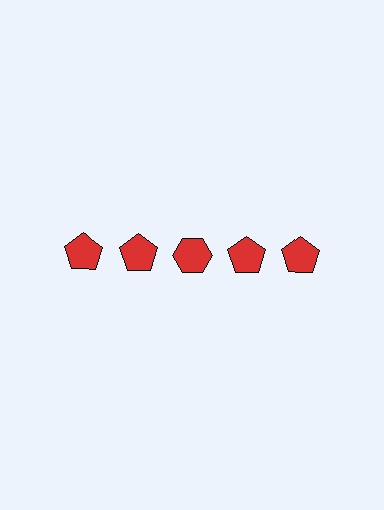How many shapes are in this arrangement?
There are 5 shapes arranged in a grid pattern.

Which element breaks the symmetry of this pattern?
The red hexagon in the top row, center column breaks the symmetry. All other shapes are red pentagons.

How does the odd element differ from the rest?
It has a different shape: hexagon instead of pentagon.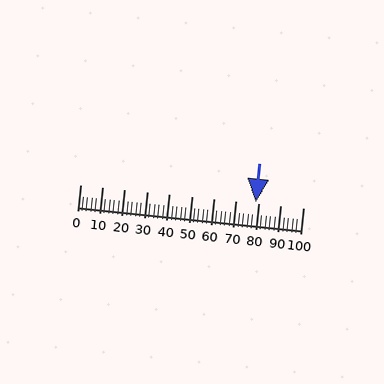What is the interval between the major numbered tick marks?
The major tick marks are spaced 10 units apart.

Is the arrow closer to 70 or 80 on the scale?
The arrow is closer to 80.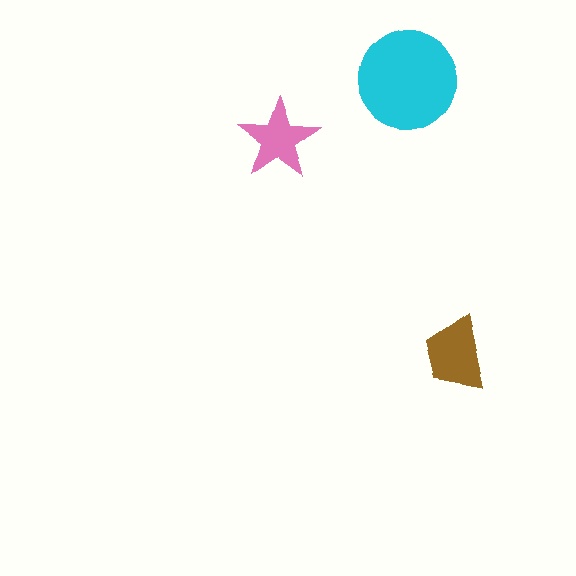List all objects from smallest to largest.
The pink star, the brown trapezoid, the cyan circle.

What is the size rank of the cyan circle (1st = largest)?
1st.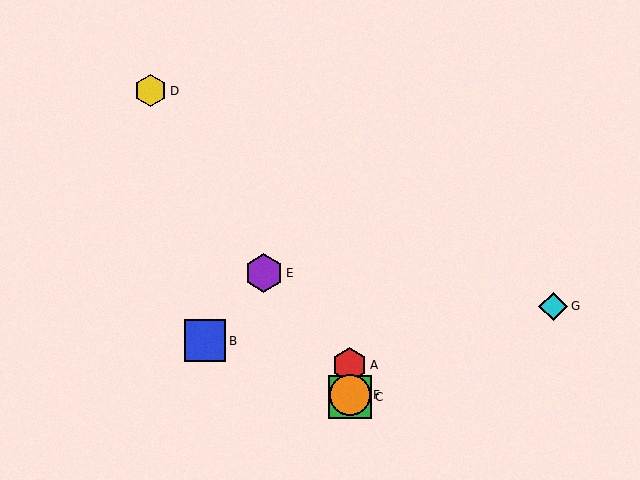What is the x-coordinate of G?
Object G is at x≈553.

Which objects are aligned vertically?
Objects A, C, F are aligned vertically.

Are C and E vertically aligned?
No, C is at x≈349 and E is at x≈264.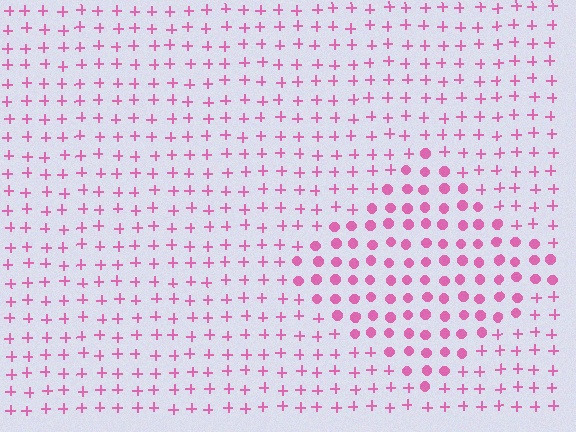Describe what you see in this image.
The image is filled with small pink elements arranged in a uniform grid. A diamond-shaped region contains circles, while the surrounding area contains plus signs. The boundary is defined purely by the change in element shape.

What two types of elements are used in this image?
The image uses circles inside the diamond region and plus signs outside it.